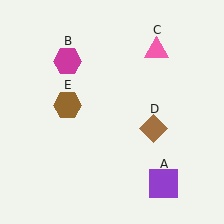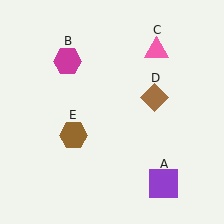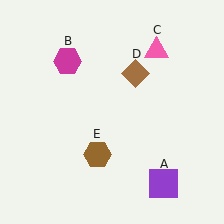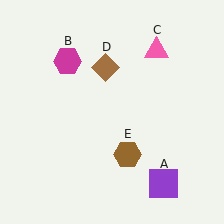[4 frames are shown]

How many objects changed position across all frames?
2 objects changed position: brown diamond (object D), brown hexagon (object E).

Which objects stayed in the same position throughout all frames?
Purple square (object A) and magenta hexagon (object B) and pink triangle (object C) remained stationary.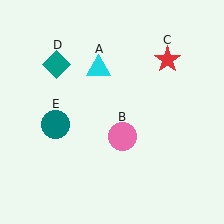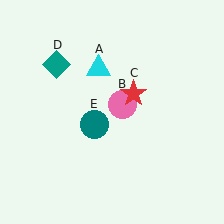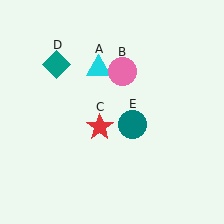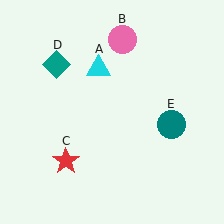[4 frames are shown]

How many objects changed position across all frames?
3 objects changed position: pink circle (object B), red star (object C), teal circle (object E).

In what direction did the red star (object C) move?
The red star (object C) moved down and to the left.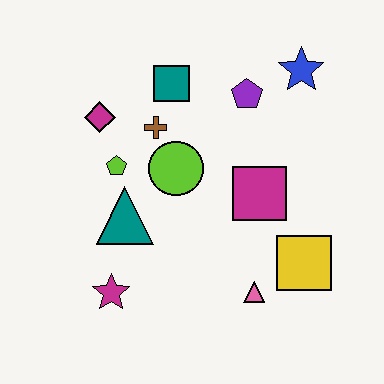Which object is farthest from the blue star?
The magenta star is farthest from the blue star.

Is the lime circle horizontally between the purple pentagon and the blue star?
No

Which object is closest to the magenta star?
The teal triangle is closest to the magenta star.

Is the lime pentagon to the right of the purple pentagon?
No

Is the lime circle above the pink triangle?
Yes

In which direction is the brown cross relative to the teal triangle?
The brown cross is above the teal triangle.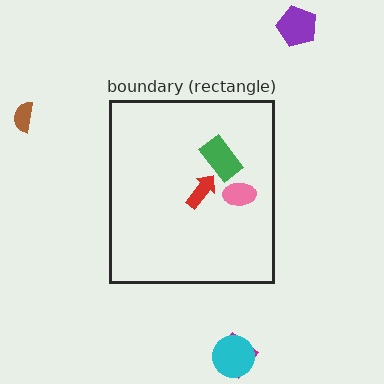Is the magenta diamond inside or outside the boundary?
Outside.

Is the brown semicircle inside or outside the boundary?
Outside.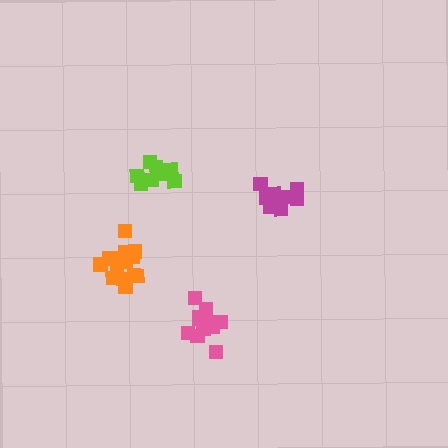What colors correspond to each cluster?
The clusters are colored: magenta, lime, orange, pink.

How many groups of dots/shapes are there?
There are 4 groups.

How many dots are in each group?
Group 1: 9 dots, Group 2: 10 dots, Group 3: 15 dots, Group 4: 11 dots (45 total).